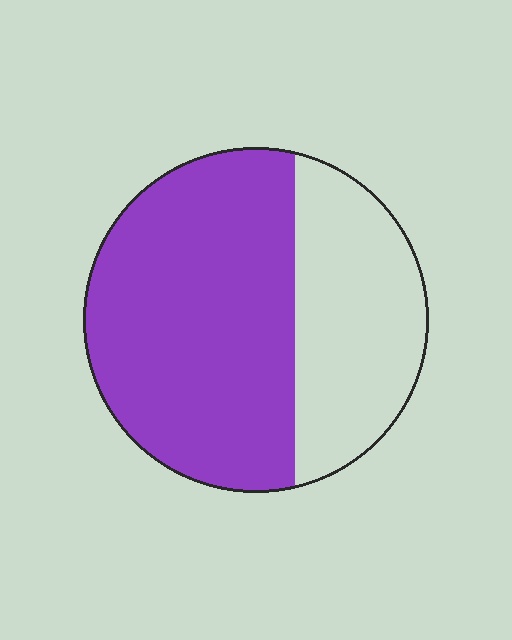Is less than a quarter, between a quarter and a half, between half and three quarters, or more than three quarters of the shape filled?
Between half and three quarters.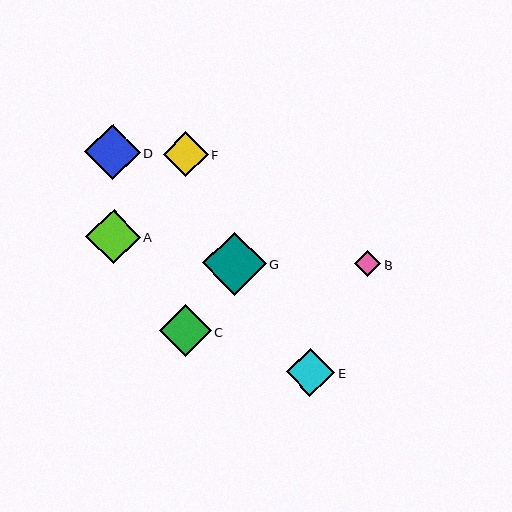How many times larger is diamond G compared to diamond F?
Diamond G is approximately 1.4 times the size of diamond F.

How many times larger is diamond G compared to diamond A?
Diamond G is approximately 1.2 times the size of diamond A.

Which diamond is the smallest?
Diamond B is the smallest with a size of approximately 26 pixels.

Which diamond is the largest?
Diamond G is the largest with a size of approximately 64 pixels.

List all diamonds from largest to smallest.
From largest to smallest: G, D, A, C, E, F, B.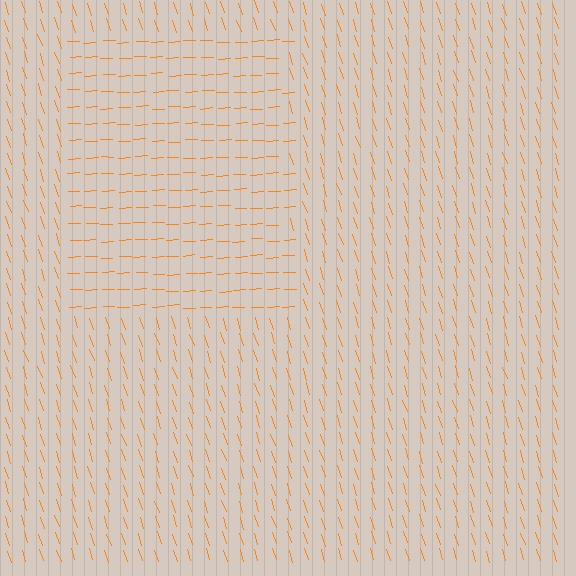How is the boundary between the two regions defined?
The boundary is defined purely by a change in line orientation (approximately 75 degrees difference). All lines are the same color and thickness.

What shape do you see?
I see a rectangle.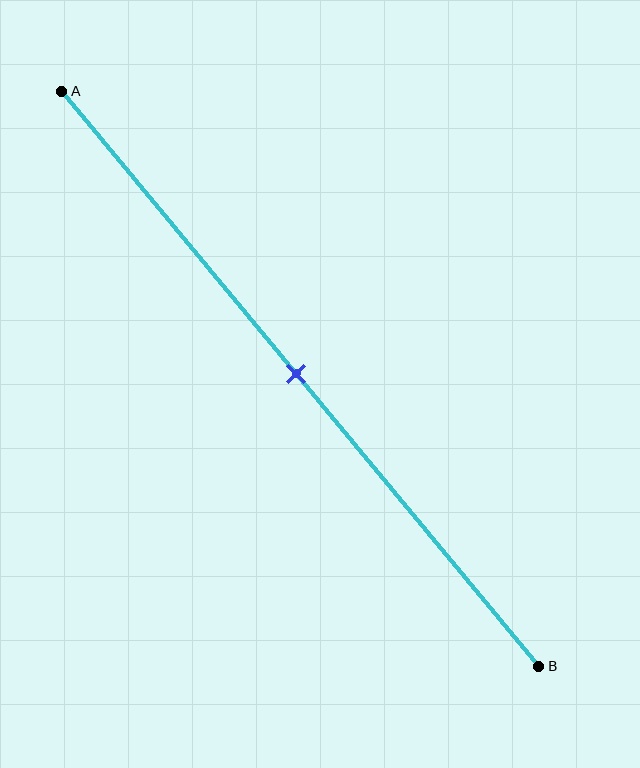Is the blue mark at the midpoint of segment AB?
Yes, the mark is approximately at the midpoint.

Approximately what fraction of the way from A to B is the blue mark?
The blue mark is approximately 50% of the way from A to B.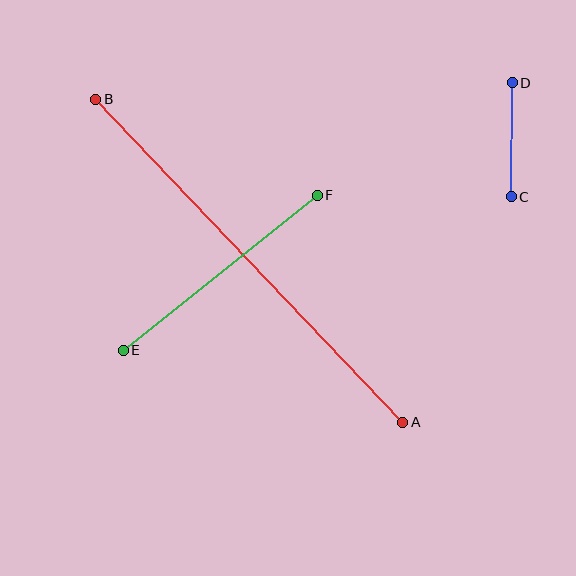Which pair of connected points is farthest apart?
Points A and B are farthest apart.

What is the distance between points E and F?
The distance is approximately 248 pixels.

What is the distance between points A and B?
The distance is approximately 445 pixels.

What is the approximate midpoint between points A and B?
The midpoint is at approximately (249, 261) pixels.